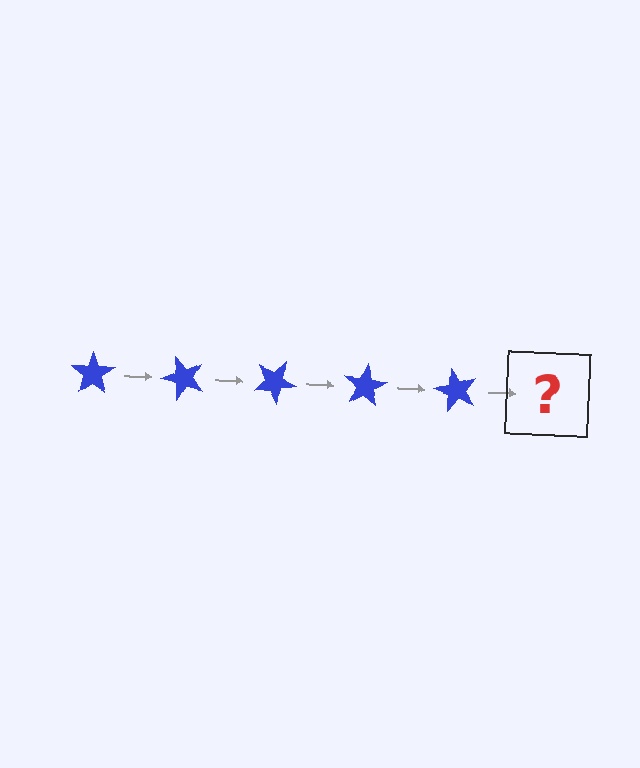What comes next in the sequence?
The next element should be a blue star rotated 250 degrees.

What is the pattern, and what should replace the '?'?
The pattern is that the star rotates 50 degrees each step. The '?' should be a blue star rotated 250 degrees.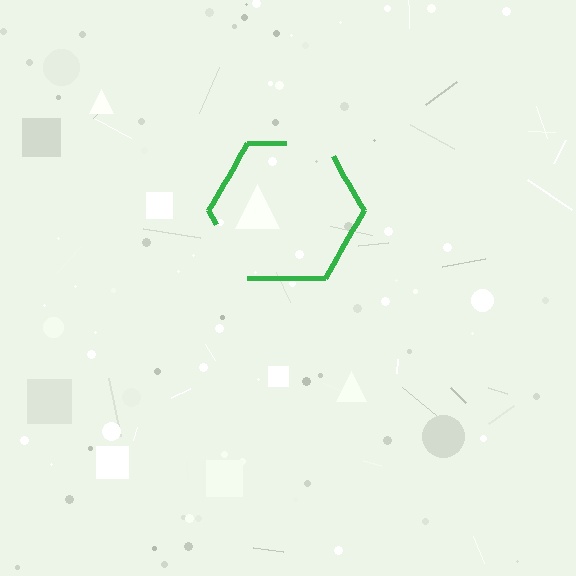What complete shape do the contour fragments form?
The contour fragments form a hexagon.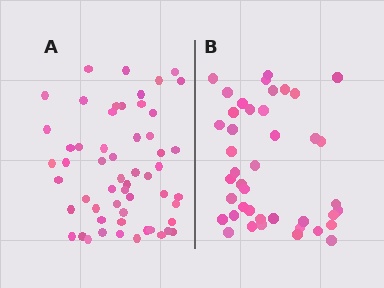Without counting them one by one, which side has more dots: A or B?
Region A (the left region) has more dots.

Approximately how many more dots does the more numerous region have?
Region A has approximately 15 more dots than region B.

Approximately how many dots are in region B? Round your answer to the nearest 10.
About 40 dots. (The exact count is 42, which rounds to 40.)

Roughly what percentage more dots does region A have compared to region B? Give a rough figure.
About 35% more.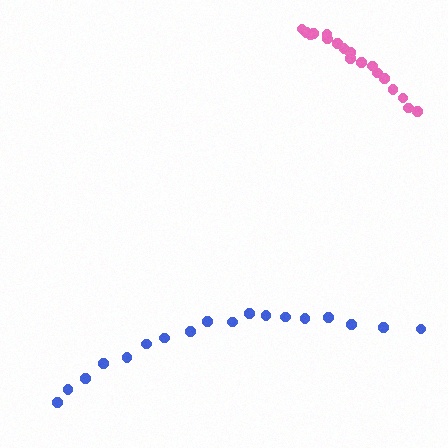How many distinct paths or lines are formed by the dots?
There are 2 distinct paths.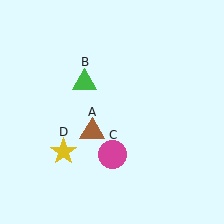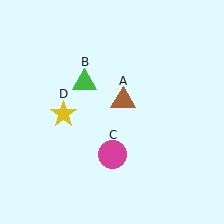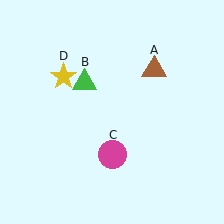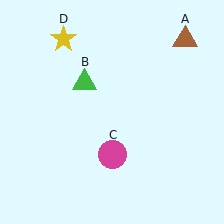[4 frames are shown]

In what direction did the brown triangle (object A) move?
The brown triangle (object A) moved up and to the right.